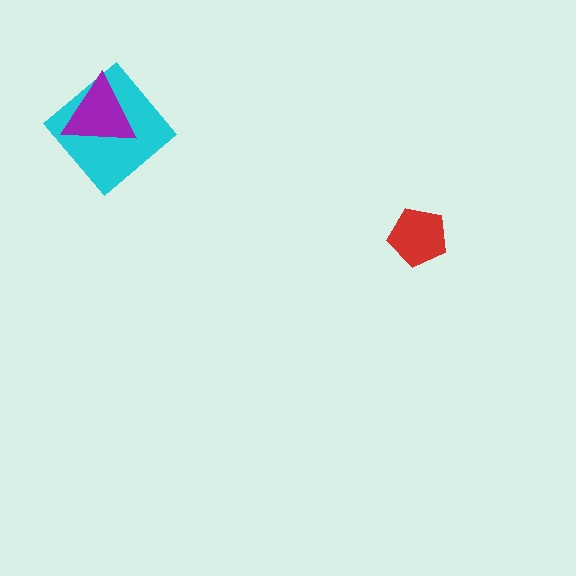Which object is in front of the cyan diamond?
The purple triangle is in front of the cyan diamond.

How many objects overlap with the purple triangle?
1 object overlaps with the purple triangle.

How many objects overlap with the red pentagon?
0 objects overlap with the red pentagon.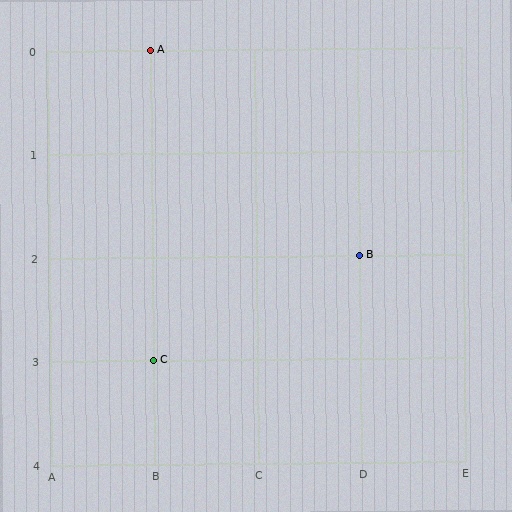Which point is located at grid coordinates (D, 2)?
Point B is at (D, 2).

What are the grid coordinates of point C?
Point C is at grid coordinates (B, 3).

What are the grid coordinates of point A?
Point A is at grid coordinates (B, 0).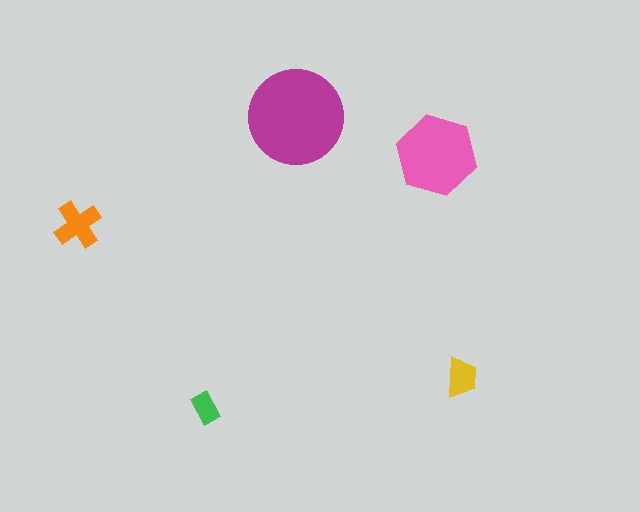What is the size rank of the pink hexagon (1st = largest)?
2nd.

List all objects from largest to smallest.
The magenta circle, the pink hexagon, the orange cross, the yellow trapezoid, the green rectangle.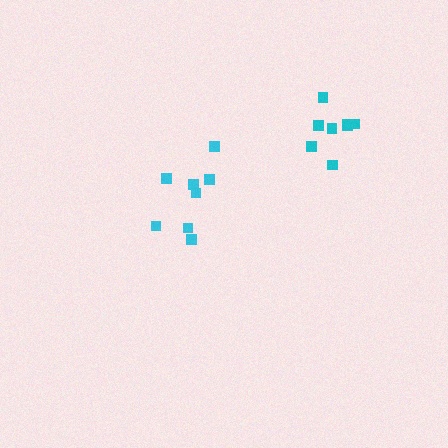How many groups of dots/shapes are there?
There are 2 groups.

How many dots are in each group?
Group 1: 8 dots, Group 2: 8 dots (16 total).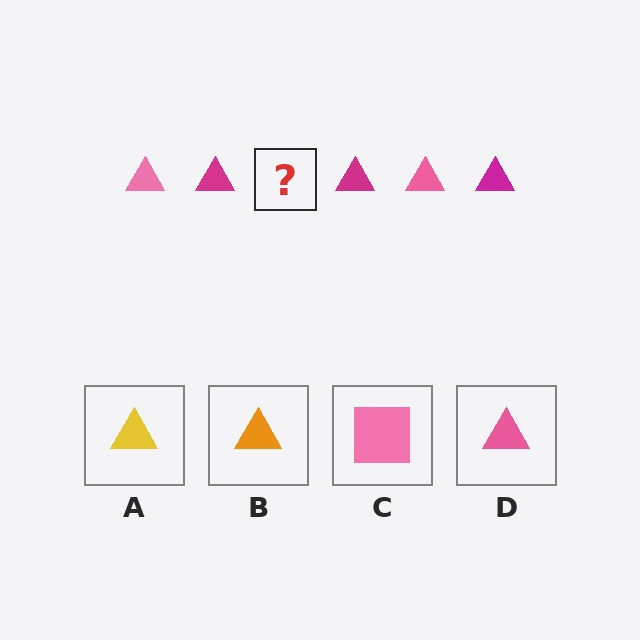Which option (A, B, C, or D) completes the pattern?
D.